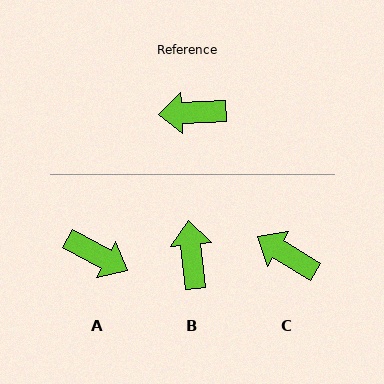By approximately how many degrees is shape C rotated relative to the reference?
Approximately 34 degrees clockwise.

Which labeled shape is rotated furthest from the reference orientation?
A, about 149 degrees away.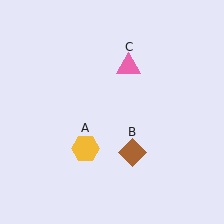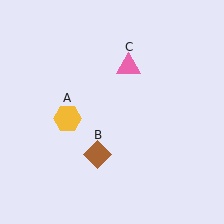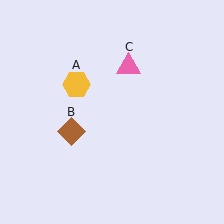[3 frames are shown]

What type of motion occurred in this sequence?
The yellow hexagon (object A), brown diamond (object B) rotated clockwise around the center of the scene.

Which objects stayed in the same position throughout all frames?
Pink triangle (object C) remained stationary.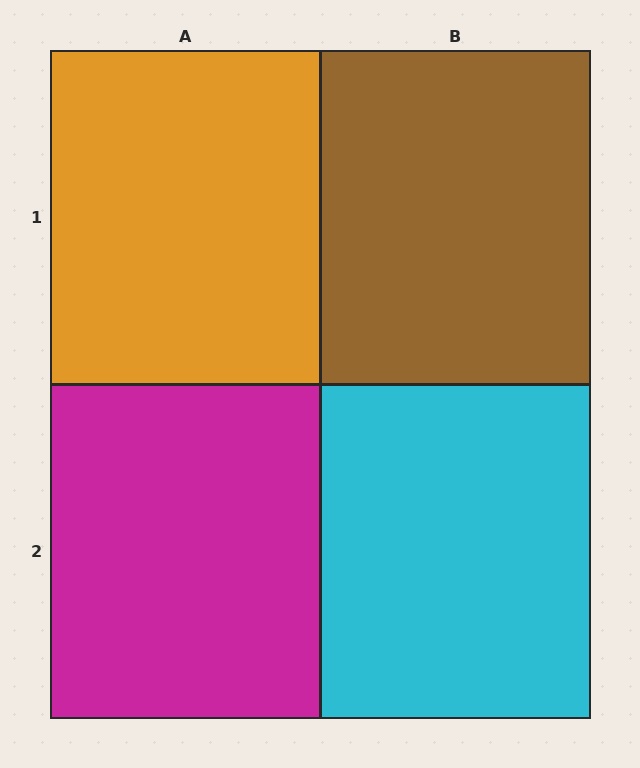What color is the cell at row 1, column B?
Brown.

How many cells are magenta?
1 cell is magenta.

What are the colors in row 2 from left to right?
Magenta, cyan.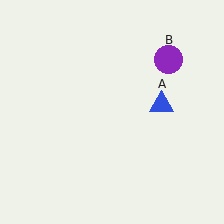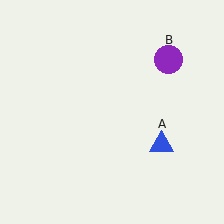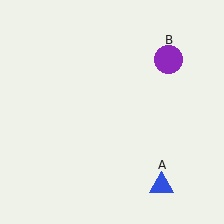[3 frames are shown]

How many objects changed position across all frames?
1 object changed position: blue triangle (object A).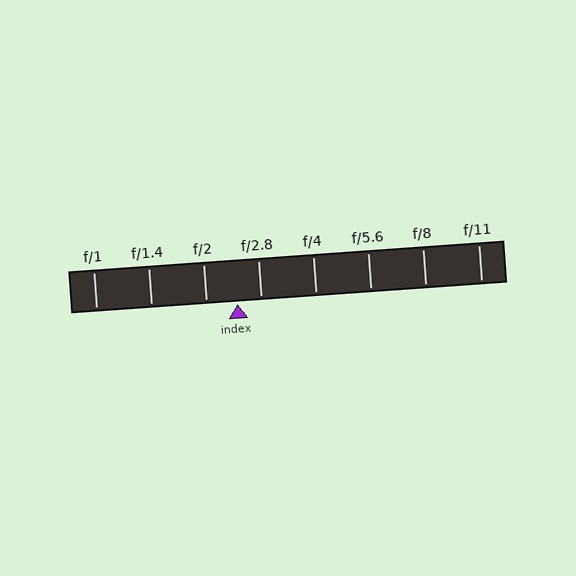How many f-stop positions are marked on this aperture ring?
There are 8 f-stop positions marked.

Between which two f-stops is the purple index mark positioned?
The index mark is between f/2 and f/2.8.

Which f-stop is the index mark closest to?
The index mark is closest to f/2.8.